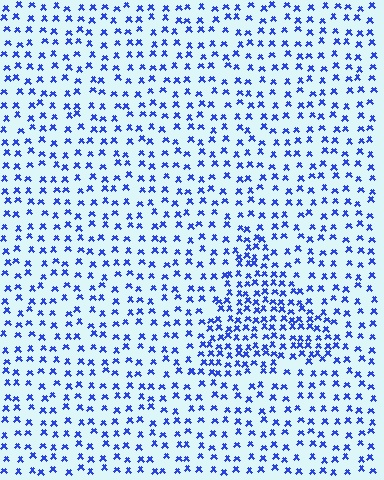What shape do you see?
I see a triangle.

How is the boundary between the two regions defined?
The boundary is defined by a change in element density (approximately 1.8x ratio). All elements are the same color, size, and shape.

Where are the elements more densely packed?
The elements are more densely packed inside the triangle boundary.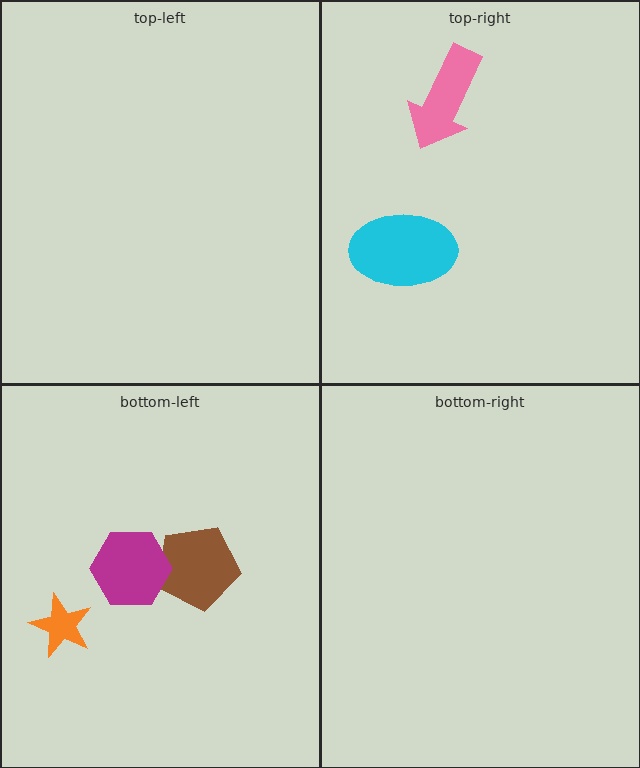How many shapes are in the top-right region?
2.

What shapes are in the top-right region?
The pink arrow, the cyan ellipse.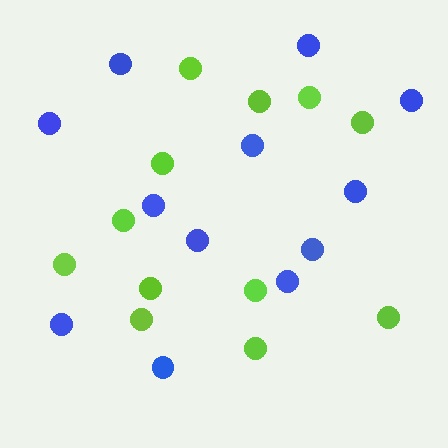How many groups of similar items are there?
There are 2 groups: one group of lime circles (12) and one group of blue circles (12).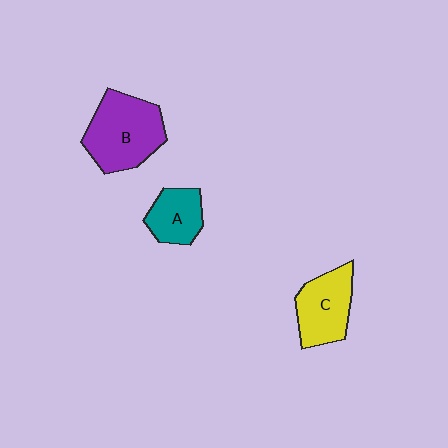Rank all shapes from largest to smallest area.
From largest to smallest: B (purple), C (yellow), A (teal).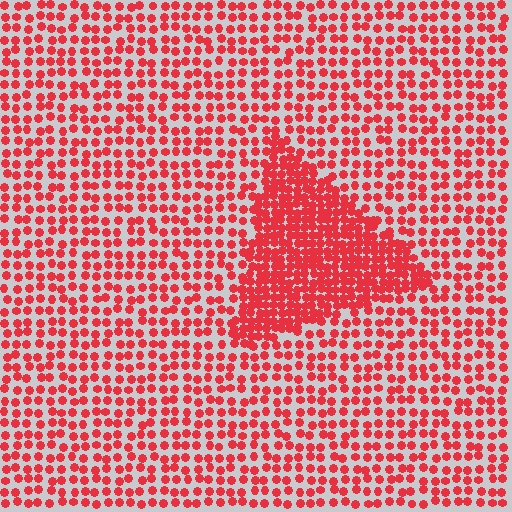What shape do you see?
I see a triangle.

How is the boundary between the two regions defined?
The boundary is defined by a change in element density (approximately 2.1x ratio). All elements are the same color, size, and shape.